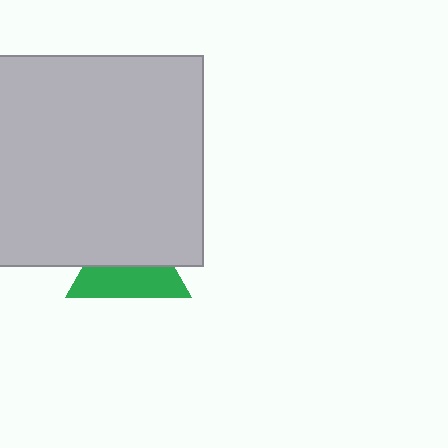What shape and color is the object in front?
The object in front is a light gray square.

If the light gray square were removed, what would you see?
You would see the complete green triangle.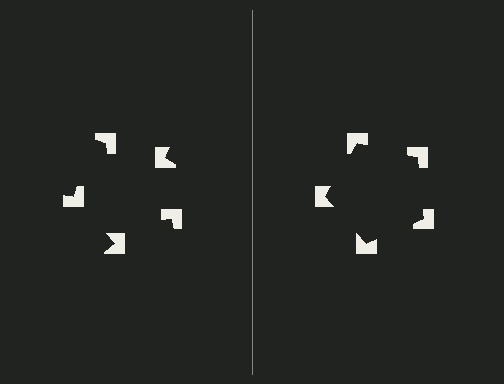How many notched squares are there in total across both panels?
10 — 5 on each side.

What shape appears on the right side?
An illusory pentagon.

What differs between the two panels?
The notched squares are positioned identically on both sides; only the wedge orientations differ. On the right they align to a pentagon; on the left they are misaligned.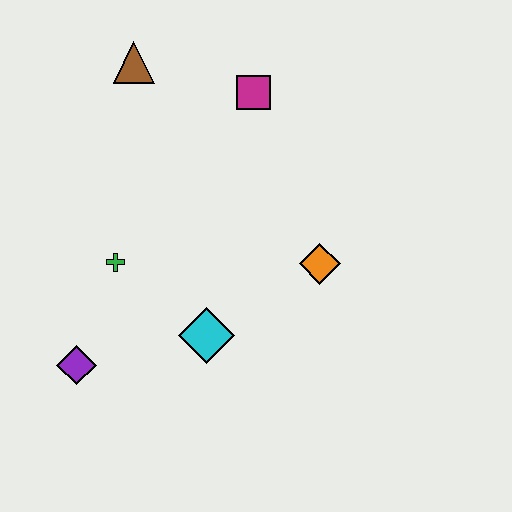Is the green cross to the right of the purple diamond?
Yes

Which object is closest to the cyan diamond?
The green cross is closest to the cyan diamond.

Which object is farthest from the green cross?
The magenta square is farthest from the green cross.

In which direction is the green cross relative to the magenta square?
The green cross is below the magenta square.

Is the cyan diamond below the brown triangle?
Yes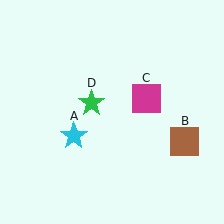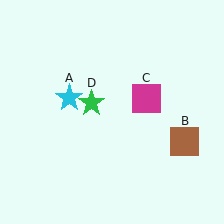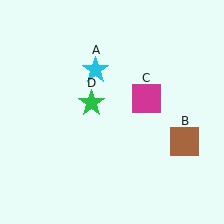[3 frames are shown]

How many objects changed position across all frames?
1 object changed position: cyan star (object A).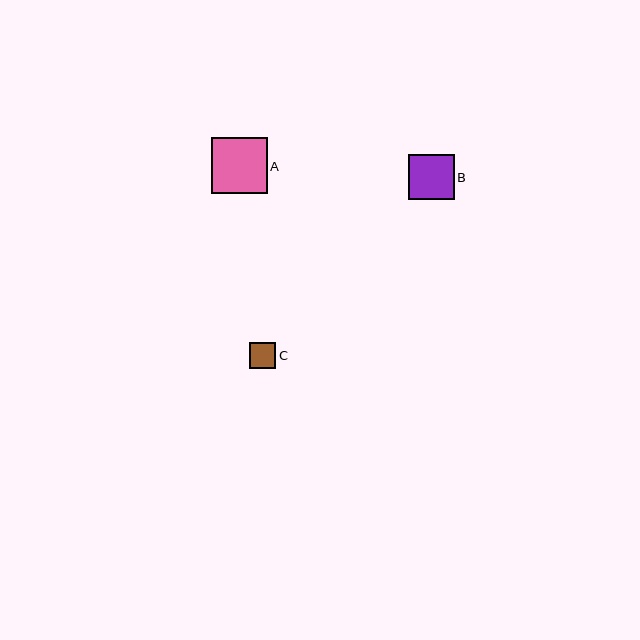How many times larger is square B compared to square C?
Square B is approximately 1.7 times the size of square C.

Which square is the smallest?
Square C is the smallest with a size of approximately 26 pixels.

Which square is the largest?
Square A is the largest with a size of approximately 56 pixels.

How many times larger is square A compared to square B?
Square A is approximately 1.2 times the size of square B.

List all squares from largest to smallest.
From largest to smallest: A, B, C.